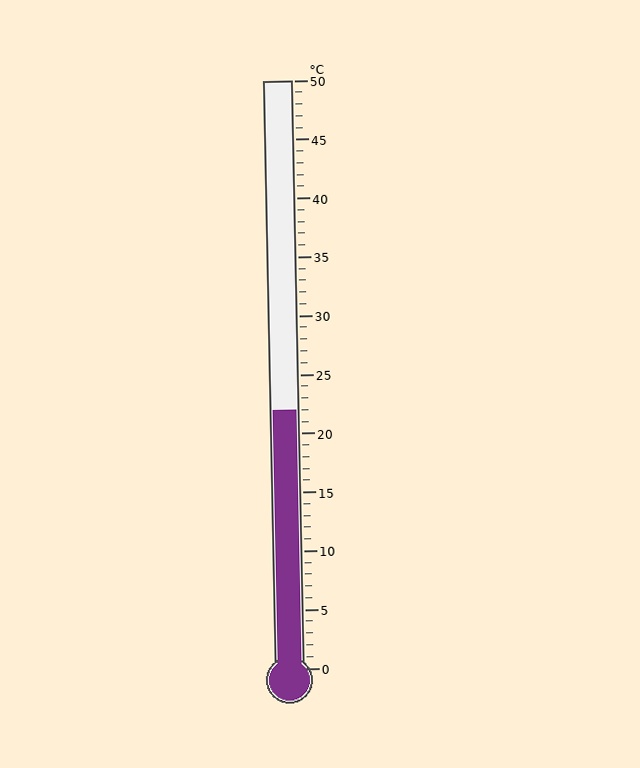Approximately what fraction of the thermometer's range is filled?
The thermometer is filled to approximately 45% of its range.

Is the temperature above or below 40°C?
The temperature is below 40°C.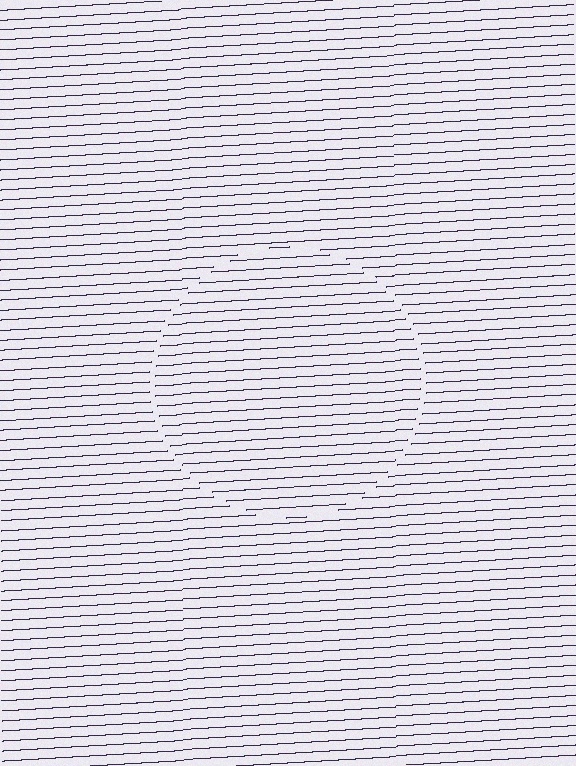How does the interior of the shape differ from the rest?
The interior of the shape contains the same grating, shifted by half a period — the contour is defined by the phase discontinuity where line-ends from the inner and outer gratings abut.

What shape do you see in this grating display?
An illusory circle. The interior of the shape contains the same grating, shifted by half a period — the contour is defined by the phase discontinuity where line-ends from the inner and outer gratings abut.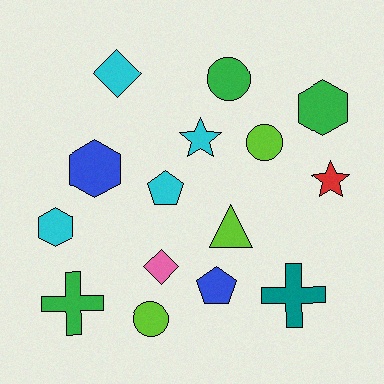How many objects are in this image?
There are 15 objects.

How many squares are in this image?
There are no squares.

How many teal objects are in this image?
There is 1 teal object.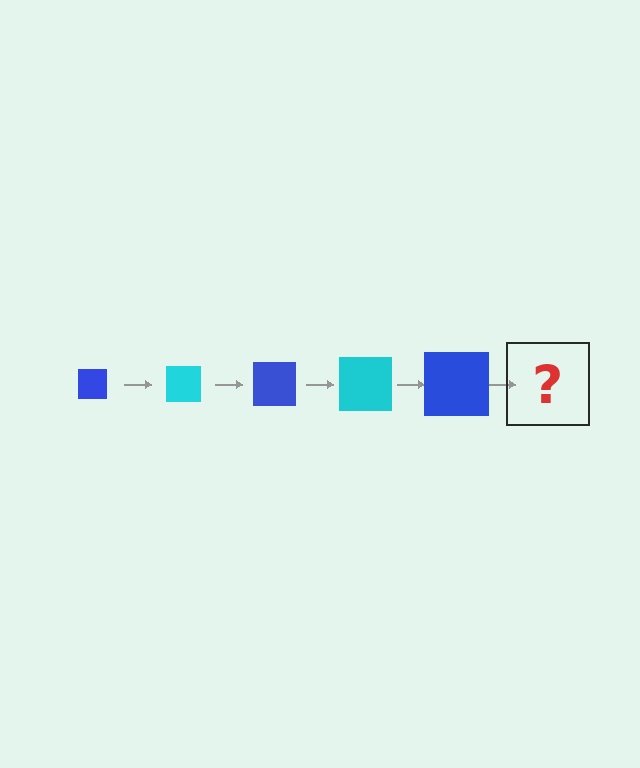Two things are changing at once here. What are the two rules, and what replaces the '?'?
The two rules are that the square grows larger each step and the color cycles through blue and cyan. The '?' should be a cyan square, larger than the previous one.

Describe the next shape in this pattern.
It should be a cyan square, larger than the previous one.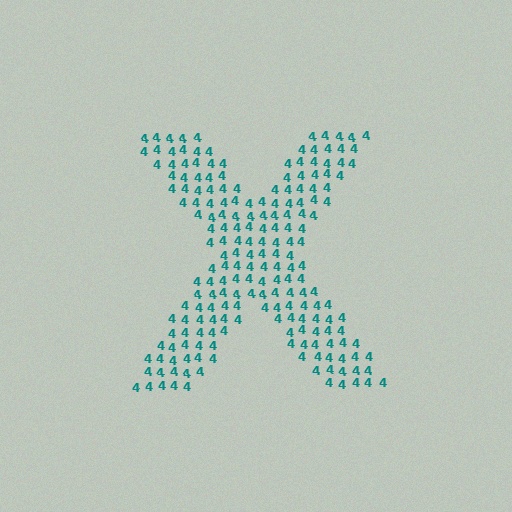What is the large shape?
The large shape is the letter X.